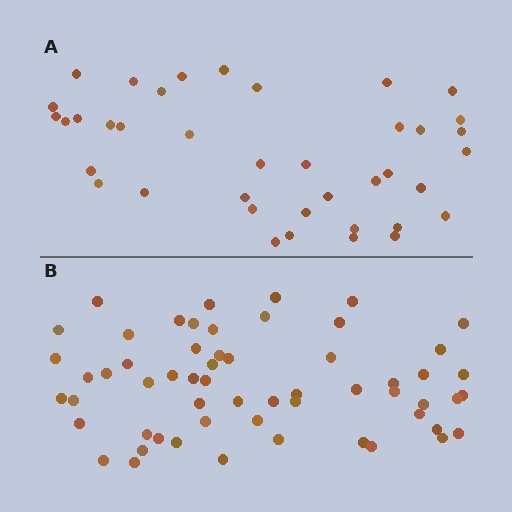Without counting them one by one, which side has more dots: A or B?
Region B (the bottom region) has more dots.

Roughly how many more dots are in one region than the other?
Region B has approximately 20 more dots than region A.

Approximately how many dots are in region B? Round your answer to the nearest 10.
About 60 dots. (The exact count is 58, which rounds to 60.)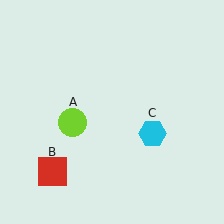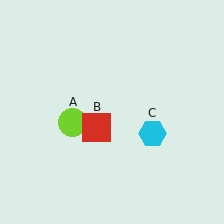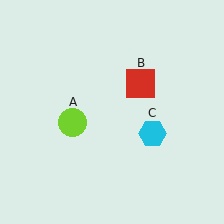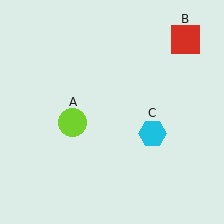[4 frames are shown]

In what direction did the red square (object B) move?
The red square (object B) moved up and to the right.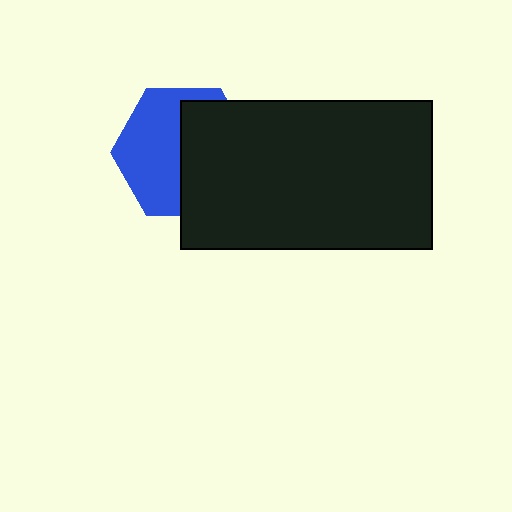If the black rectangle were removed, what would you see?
You would see the complete blue hexagon.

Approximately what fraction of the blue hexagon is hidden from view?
Roughly 50% of the blue hexagon is hidden behind the black rectangle.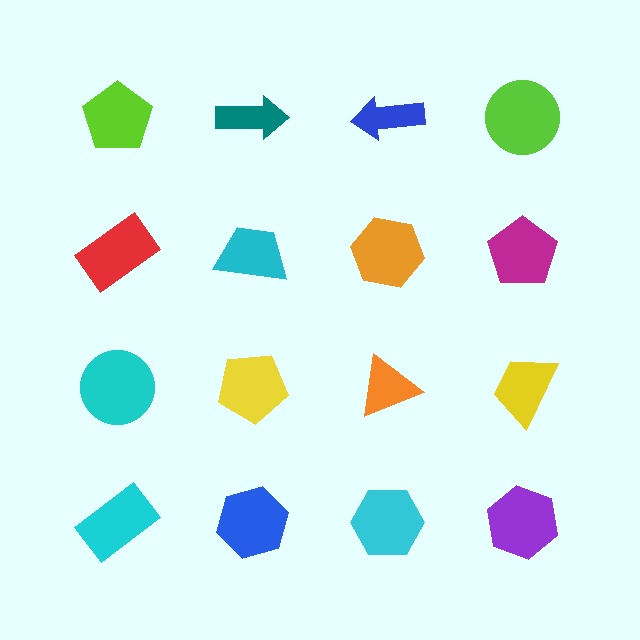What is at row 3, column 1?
A cyan circle.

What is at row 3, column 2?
A yellow pentagon.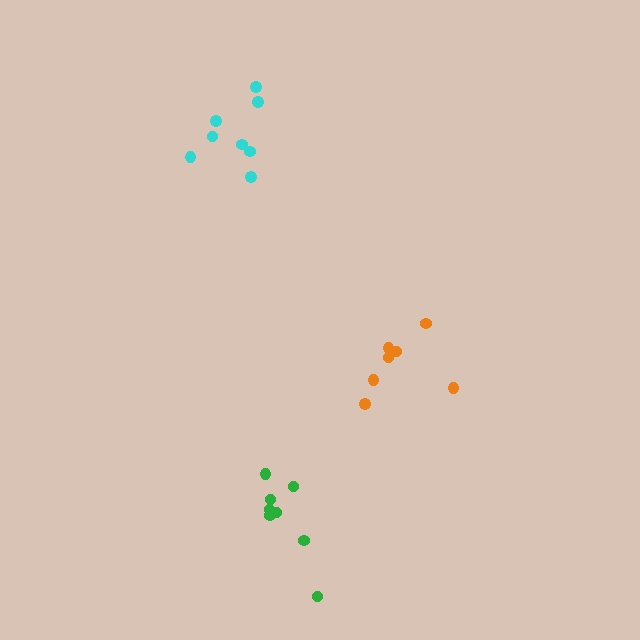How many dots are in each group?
Group 1: 7 dots, Group 2: 8 dots, Group 3: 8 dots (23 total).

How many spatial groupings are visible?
There are 3 spatial groupings.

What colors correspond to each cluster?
The clusters are colored: orange, cyan, green.